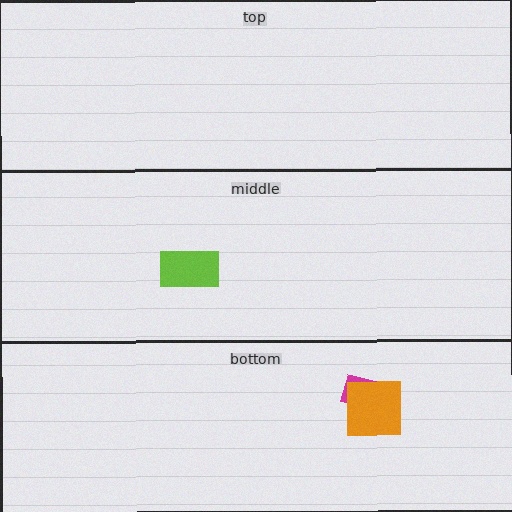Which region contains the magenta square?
The bottom region.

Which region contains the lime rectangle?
The middle region.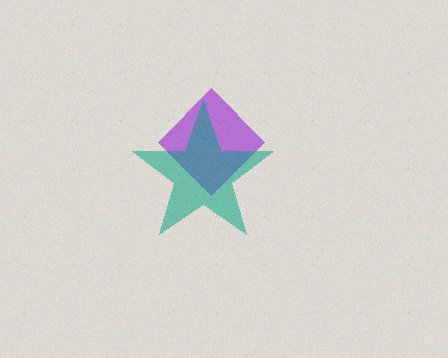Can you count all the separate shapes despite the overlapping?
Yes, there are 2 separate shapes.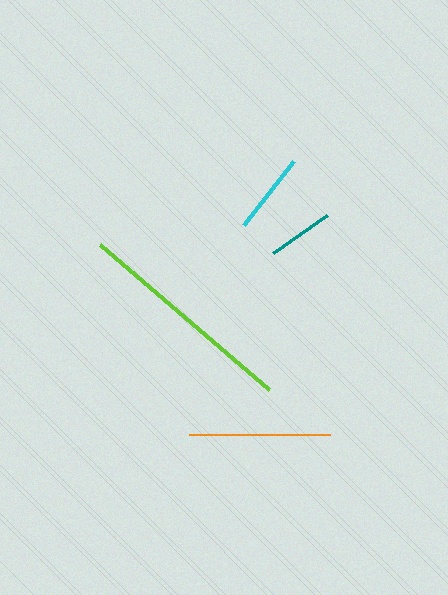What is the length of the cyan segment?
The cyan segment is approximately 82 pixels long.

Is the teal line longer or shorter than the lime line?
The lime line is longer than the teal line.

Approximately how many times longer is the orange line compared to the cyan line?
The orange line is approximately 1.7 times the length of the cyan line.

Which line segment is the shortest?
The teal line is the shortest at approximately 65 pixels.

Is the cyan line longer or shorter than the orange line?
The orange line is longer than the cyan line.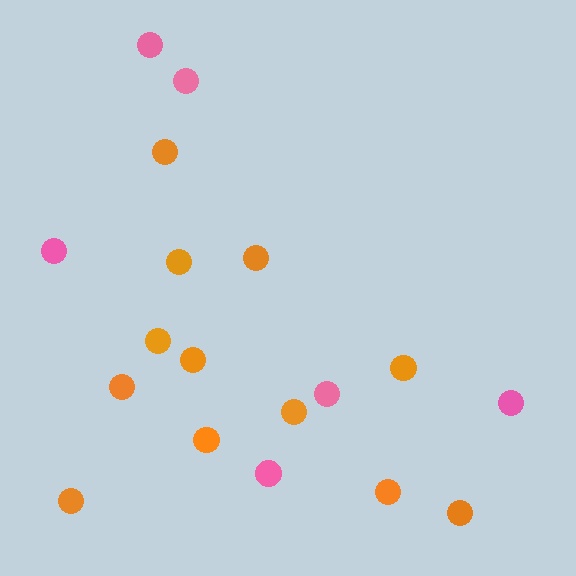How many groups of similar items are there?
There are 2 groups: one group of orange circles (12) and one group of pink circles (6).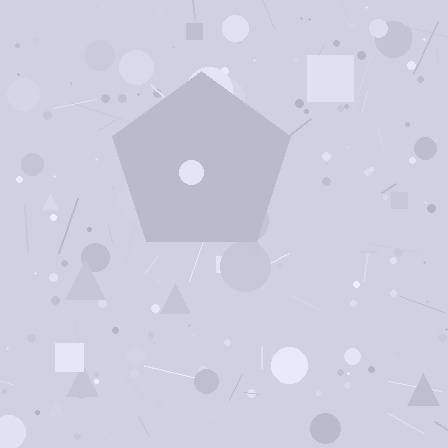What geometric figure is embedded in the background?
A pentagon is embedded in the background.